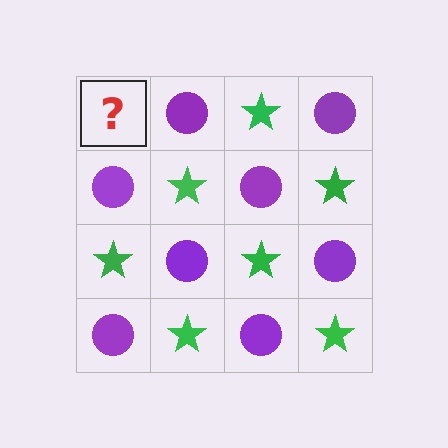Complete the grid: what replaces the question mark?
The question mark should be replaced with a green star.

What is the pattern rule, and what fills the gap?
The rule is that it alternates green star and purple circle in a checkerboard pattern. The gap should be filled with a green star.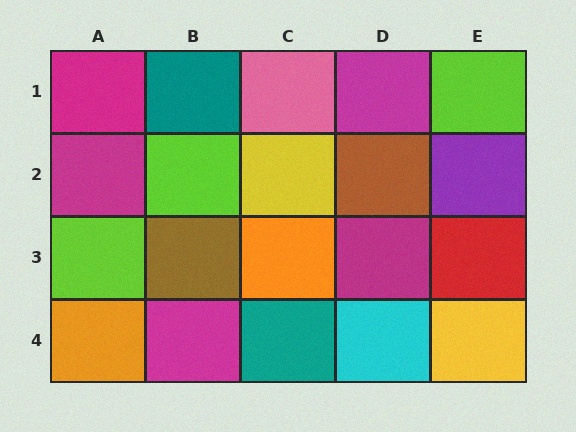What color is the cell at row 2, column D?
Brown.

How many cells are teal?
2 cells are teal.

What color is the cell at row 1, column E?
Lime.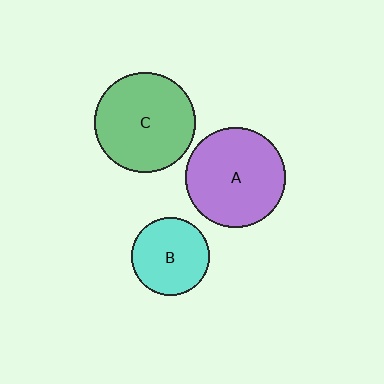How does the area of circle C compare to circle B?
Approximately 1.7 times.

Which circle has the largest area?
Circle C (green).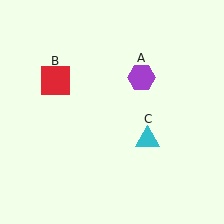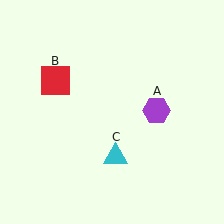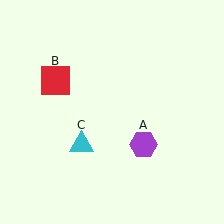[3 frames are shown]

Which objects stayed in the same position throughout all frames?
Red square (object B) remained stationary.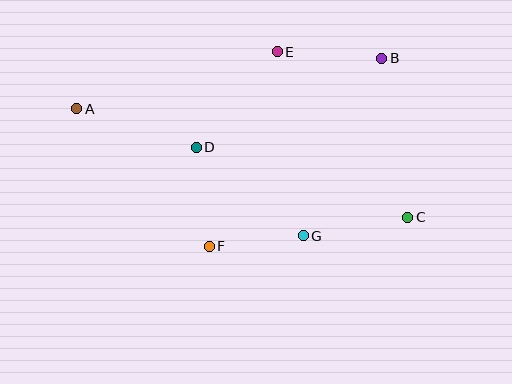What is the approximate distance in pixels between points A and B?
The distance between A and B is approximately 309 pixels.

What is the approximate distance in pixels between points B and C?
The distance between B and C is approximately 161 pixels.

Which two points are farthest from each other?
Points A and C are farthest from each other.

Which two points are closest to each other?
Points F and G are closest to each other.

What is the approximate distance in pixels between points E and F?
The distance between E and F is approximately 206 pixels.